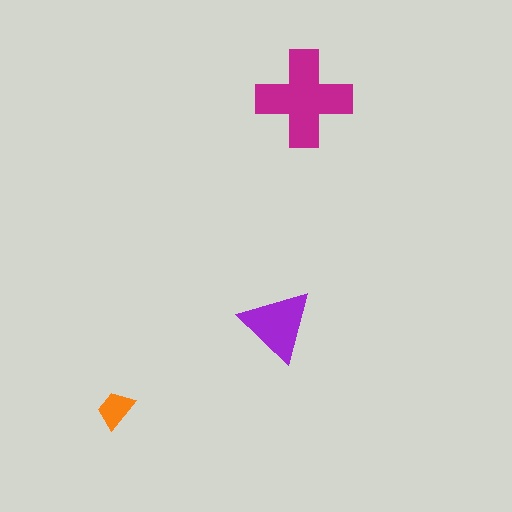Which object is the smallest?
The orange trapezoid.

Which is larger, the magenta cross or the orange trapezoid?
The magenta cross.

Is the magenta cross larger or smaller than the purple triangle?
Larger.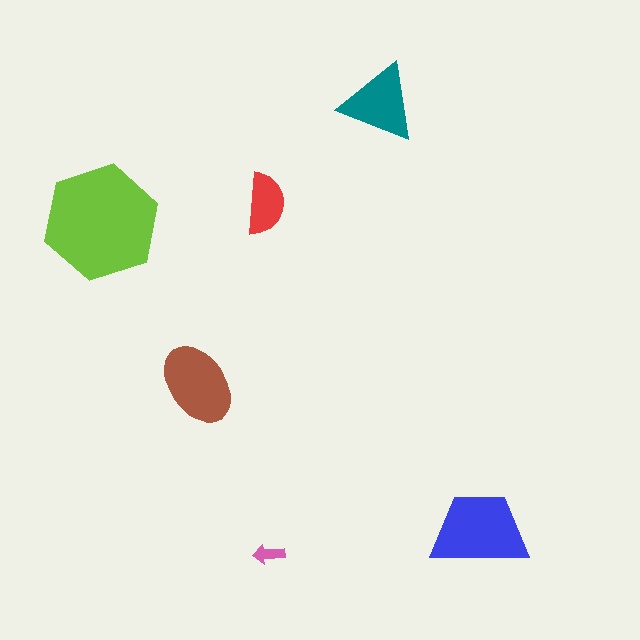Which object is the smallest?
The pink arrow.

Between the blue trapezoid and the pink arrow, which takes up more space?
The blue trapezoid.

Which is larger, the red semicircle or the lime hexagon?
The lime hexagon.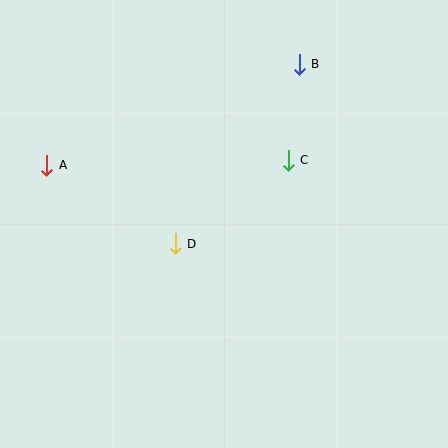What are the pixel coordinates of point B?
Point B is at (299, 64).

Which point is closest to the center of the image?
Point D at (175, 244) is closest to the center.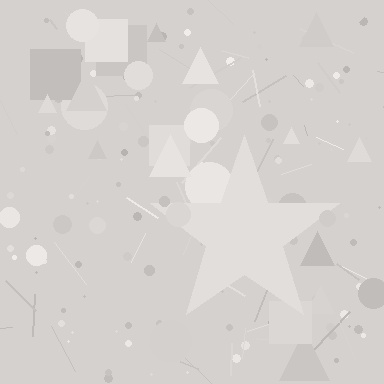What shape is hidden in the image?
A star is hidden in the image.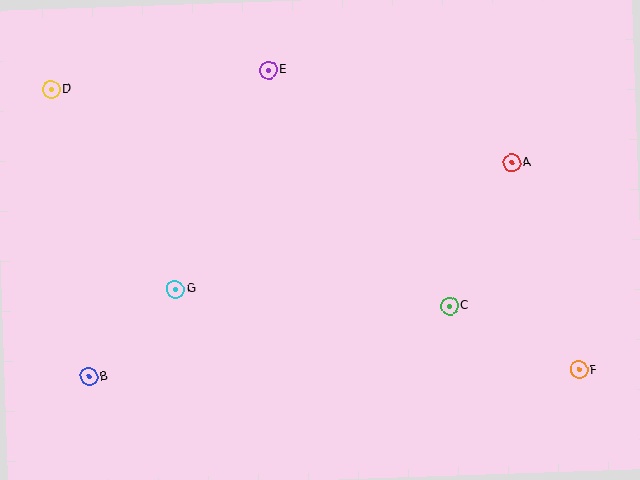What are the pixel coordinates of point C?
Point C is at (449, 306).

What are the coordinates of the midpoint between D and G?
The midpoint between D and G is at (113, 189).